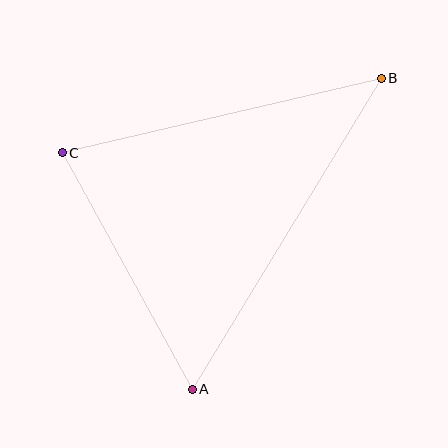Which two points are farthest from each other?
Points A and B are farthest from each other.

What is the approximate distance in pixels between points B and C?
The distance between B and C is approximately 328 pixels.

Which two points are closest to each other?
Points A and C are closest to each other.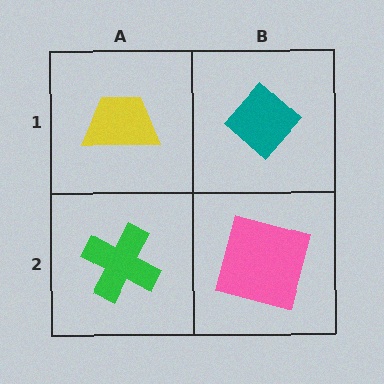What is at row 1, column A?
A yellow trapezoid.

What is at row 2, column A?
A green cross.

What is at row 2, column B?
A pink square.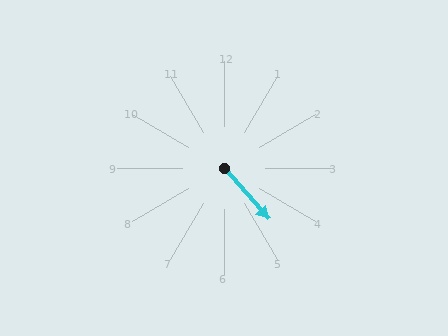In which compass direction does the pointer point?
Southeast.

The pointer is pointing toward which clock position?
Roughly 5 o'clock.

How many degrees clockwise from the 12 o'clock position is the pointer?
Approximately 139 degrees.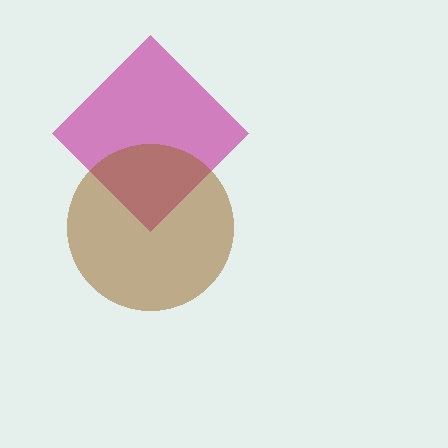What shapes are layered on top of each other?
The layered shapes are: a magenta diamond, a brown circle.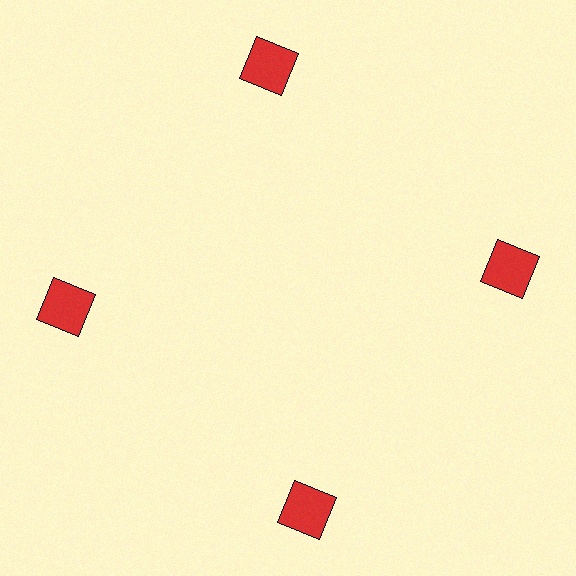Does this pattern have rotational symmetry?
Yes, this pattern has 4-fold rotational symmetry. It looks the same after rotating 90 degrees around the center.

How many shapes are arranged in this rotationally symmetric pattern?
There are 4 shapes, arranged in 4 groups of 1.